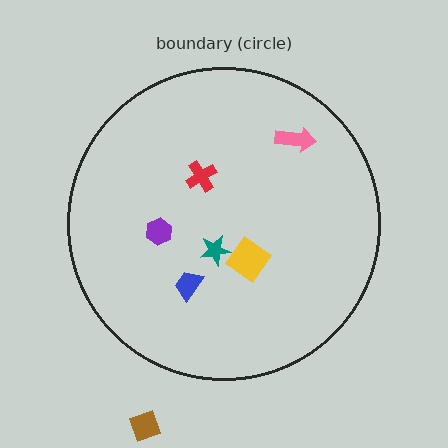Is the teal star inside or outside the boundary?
Inside.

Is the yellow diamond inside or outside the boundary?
Inside.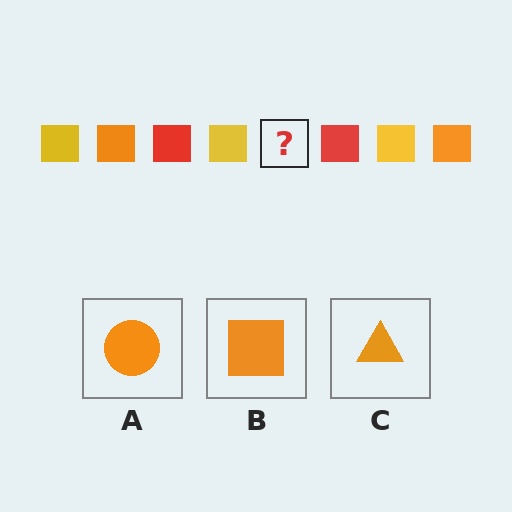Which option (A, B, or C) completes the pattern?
B.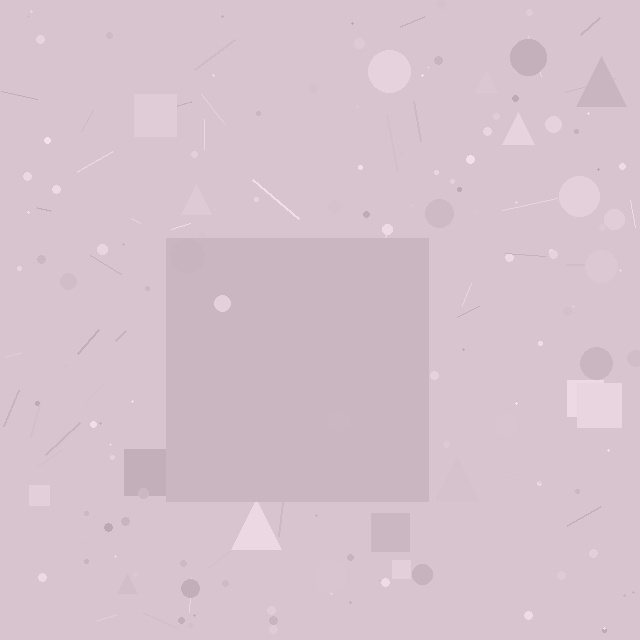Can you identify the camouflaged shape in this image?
The camouflaged shape is a square.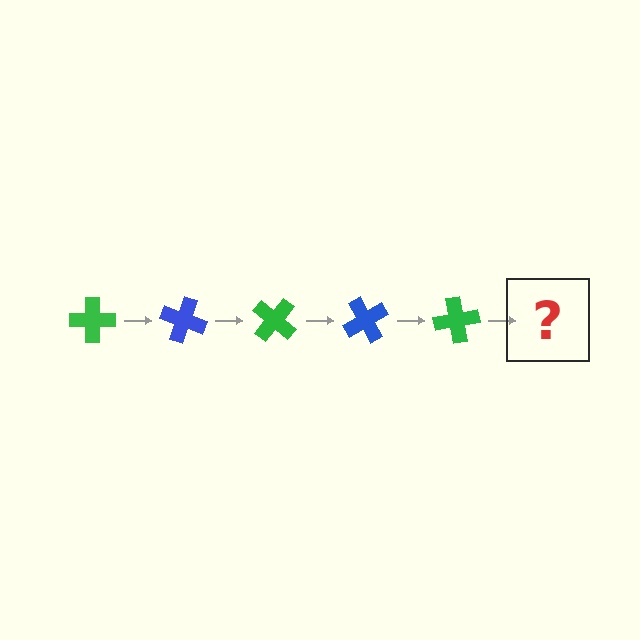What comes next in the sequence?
The next element should be a blue cross, rotated 100 degrees from the start.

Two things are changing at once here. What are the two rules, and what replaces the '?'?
The two rules are that it rotates 20 degrees each step and the color cycles through green and blue. The '?' should be a blue cross, rotated 100 degrees from the start.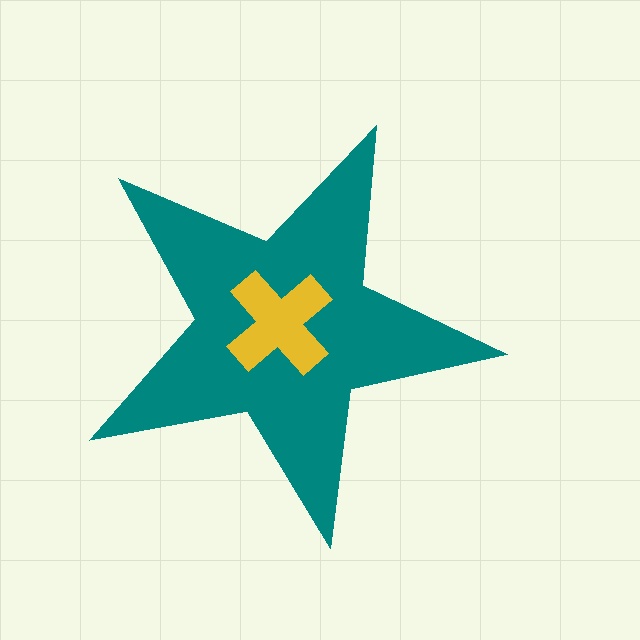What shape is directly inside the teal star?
The yellow cross.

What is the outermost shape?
The teal star.